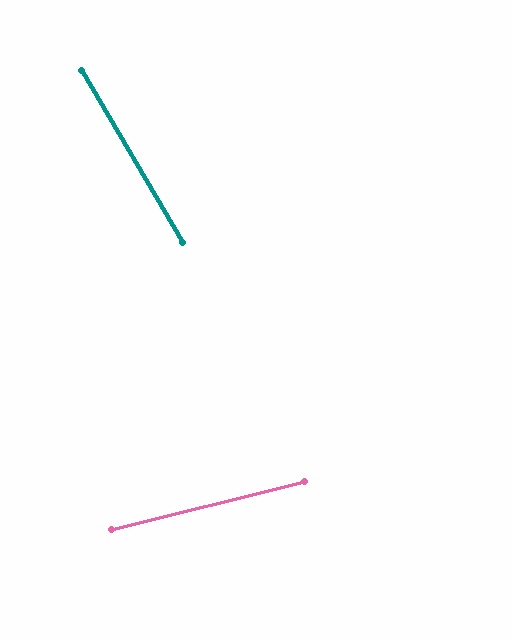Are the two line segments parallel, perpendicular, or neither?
Neither parallel nor perpendicular — they differ by about 74°.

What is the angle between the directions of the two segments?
Approximately 74 degrees.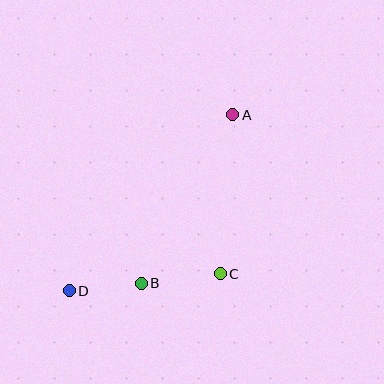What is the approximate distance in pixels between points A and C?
The distance between A and C is approximately 159 pixels.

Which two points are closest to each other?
Points B and D are closest to each other.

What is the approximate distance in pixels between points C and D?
The distance between C and D is approximately 152 pixels.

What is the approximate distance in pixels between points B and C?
The distance between B and C is approximately 80 pixels.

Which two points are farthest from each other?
Points A and D are farthest from each other.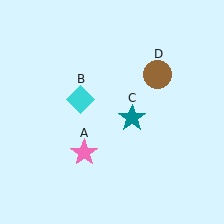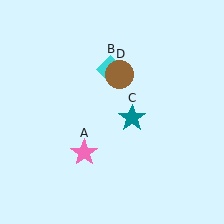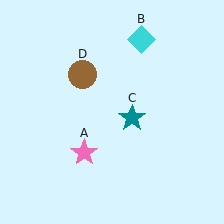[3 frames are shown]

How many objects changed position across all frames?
2 objects changed position: cyan diamond (object B), brown circle (object D).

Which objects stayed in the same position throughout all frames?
Pink star (object A) and teal star (object C) remained stationary.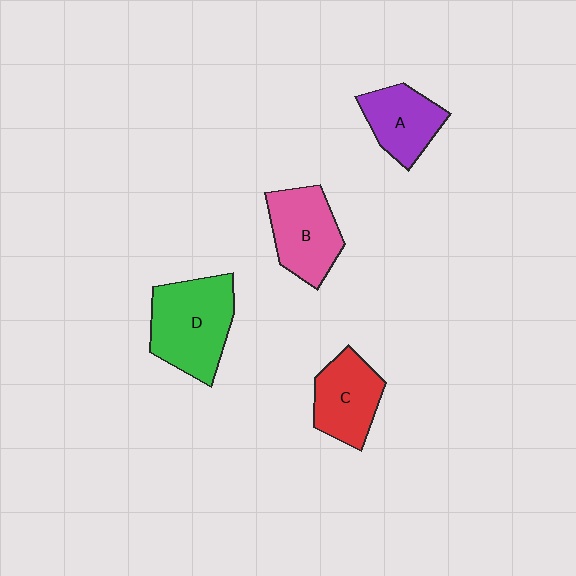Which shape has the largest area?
Shape D (green).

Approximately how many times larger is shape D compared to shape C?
Approximately 1.4 times.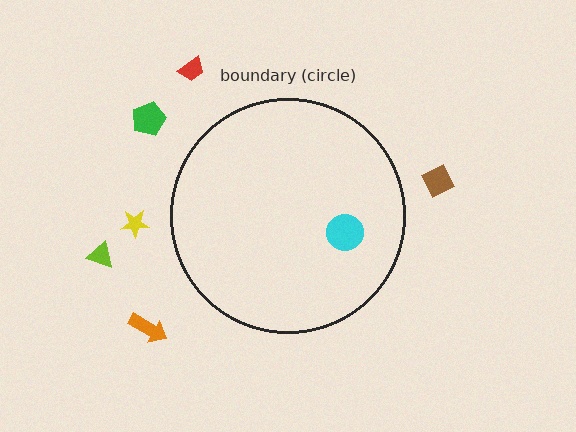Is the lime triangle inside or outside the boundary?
Outside.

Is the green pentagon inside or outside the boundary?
Outside.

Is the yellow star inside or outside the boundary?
Outside.